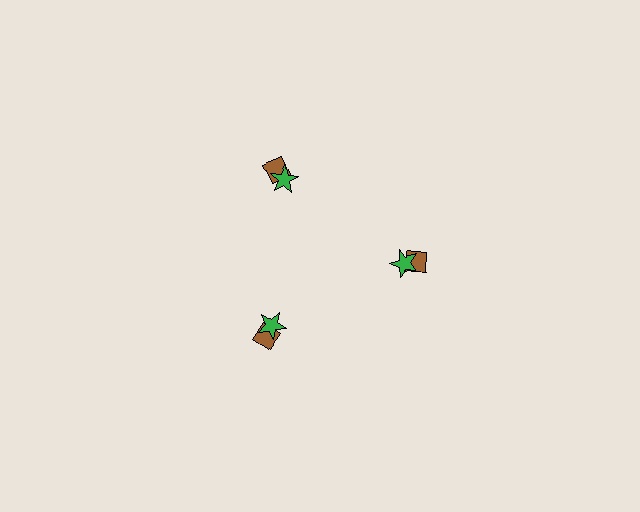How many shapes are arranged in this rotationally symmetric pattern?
There are 6 shapes, arranged in 3 groups of 2.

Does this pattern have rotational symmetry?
Yes, this pattern has 3-fold rotational symmetry. It looks the same after rotating 120 degrees around the center.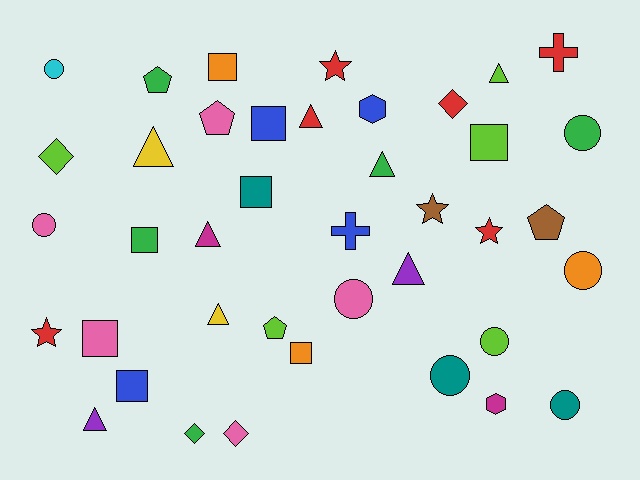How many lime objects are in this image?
There are 5 lime objects.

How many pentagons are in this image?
There are 4 pentagons.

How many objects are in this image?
There are 40 objects.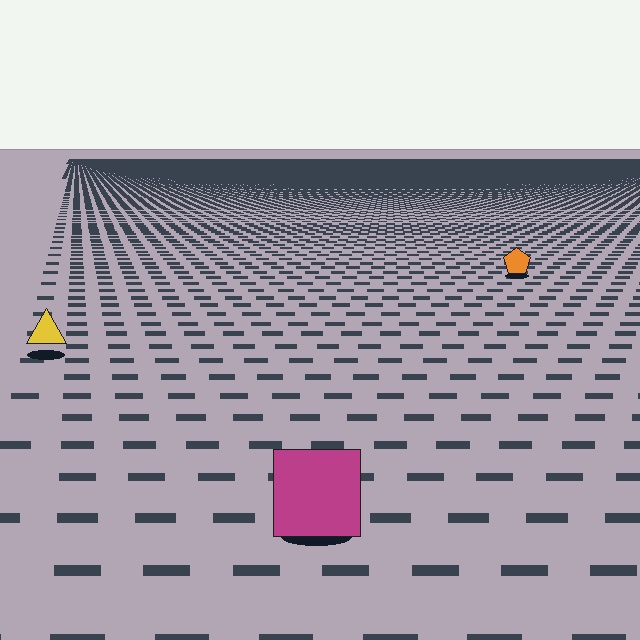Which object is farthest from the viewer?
The orange pentagon is farthest from the viewer. It appears smaller and the ground texture around it is denser.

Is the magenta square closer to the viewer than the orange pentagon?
Yes. The magenta square is closer — you can tell from the texture gradient: the ground texture is coarser near it.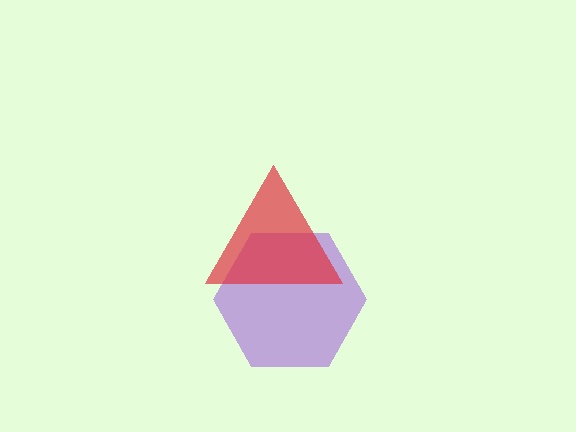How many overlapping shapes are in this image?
There are 2 overlapping shapes in the image.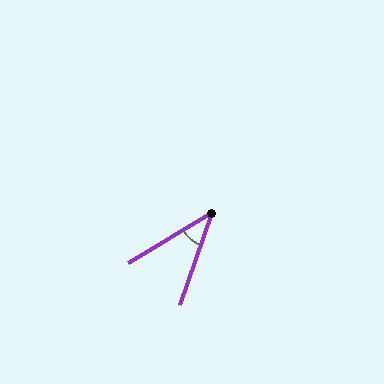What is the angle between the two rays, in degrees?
Approximately 40 degrees.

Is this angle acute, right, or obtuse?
It is acute.